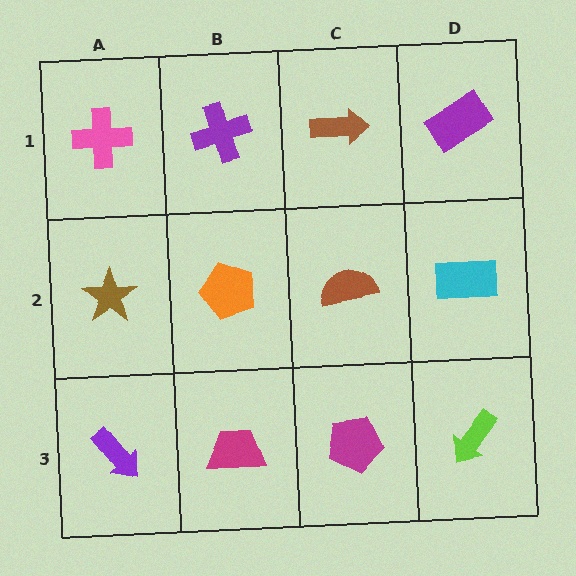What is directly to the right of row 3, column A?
A magenta trapezoid.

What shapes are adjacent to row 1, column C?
A brown semicircle (row 2, column C), a purple cross (row 1, column B), a purple rectangle (row 1, column D).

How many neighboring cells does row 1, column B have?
3.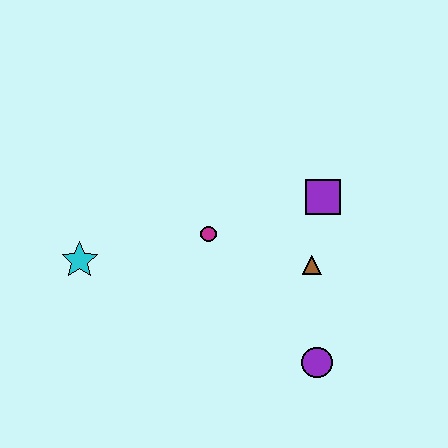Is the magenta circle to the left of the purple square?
Yes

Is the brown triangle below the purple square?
Yes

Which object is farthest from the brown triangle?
The cyan star is farthest from the brown triangle.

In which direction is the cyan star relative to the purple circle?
The cyan star is to the left of the purple circle.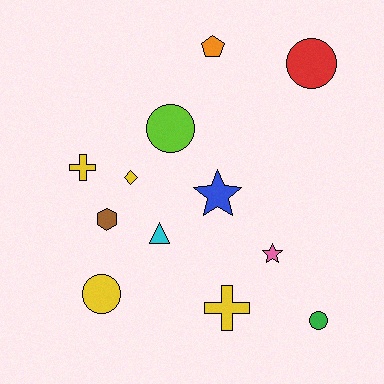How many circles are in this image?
There are 4 circles.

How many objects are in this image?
There are 12 objects.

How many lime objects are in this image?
There is 1 lime object.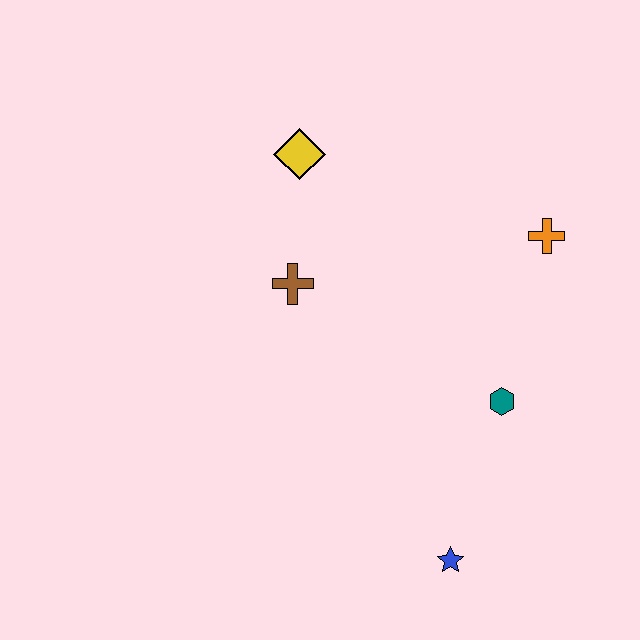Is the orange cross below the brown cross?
No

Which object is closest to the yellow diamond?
The brown cross is closest to the yellow diamond.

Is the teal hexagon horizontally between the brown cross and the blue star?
No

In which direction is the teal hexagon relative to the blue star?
The teal hexagon is above the blue star.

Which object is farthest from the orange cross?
The blue star is farthest from the orange cross.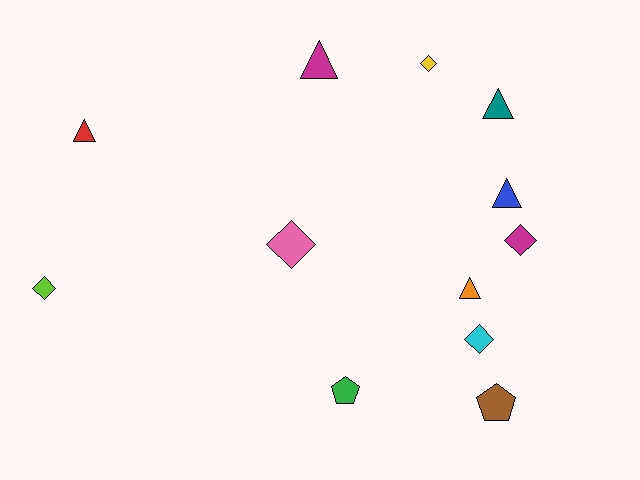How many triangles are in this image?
There are 5 triangles.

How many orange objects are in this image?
There is 1 orange object.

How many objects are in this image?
There are 12 objects.